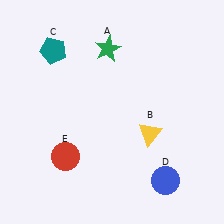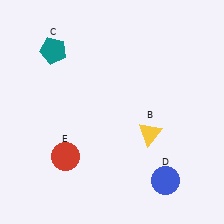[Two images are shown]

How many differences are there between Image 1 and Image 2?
There is 1 difference between the two images.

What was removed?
The green star (A) was removed in Image 2.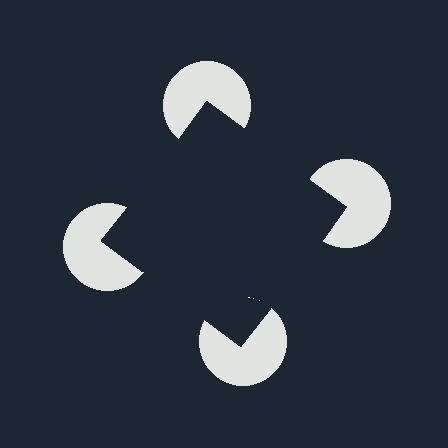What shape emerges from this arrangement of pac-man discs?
An illusory square — its edges are inferred from the aligned wedge cuts in the pac-man discs, not physically drawn.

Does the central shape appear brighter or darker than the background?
It typically appears slightly darker than the background, even though no actual brightness change is drawn.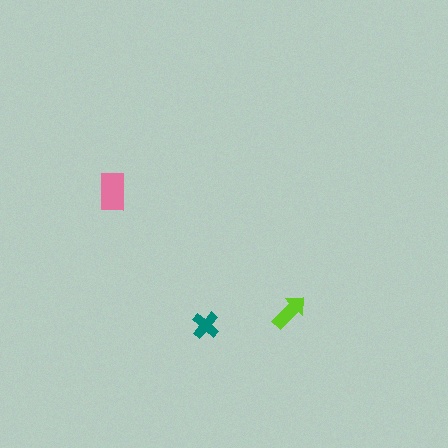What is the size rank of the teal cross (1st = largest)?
3rd.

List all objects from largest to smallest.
The pink rectangle, the lime arrow, the teal cross.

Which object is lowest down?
The teal cross is bottommost.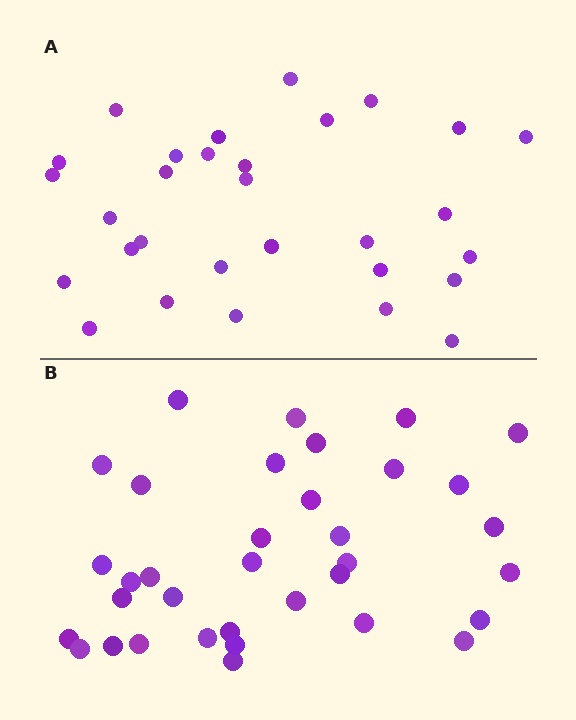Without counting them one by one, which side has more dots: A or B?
Region B (the bottom region) has more dots.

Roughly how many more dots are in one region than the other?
Region B has about 5 more dots than region A.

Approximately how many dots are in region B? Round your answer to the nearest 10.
About 40 dots. (The exact count is 35, which rounds to 40.)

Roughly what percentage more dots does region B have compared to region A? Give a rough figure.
About 15% more.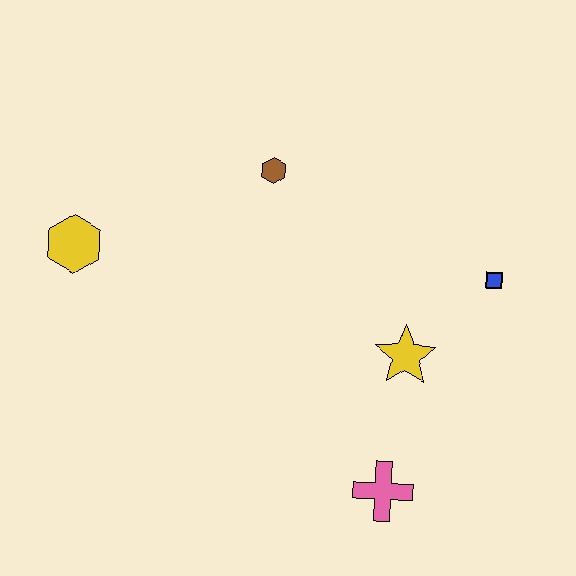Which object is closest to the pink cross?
The yellow star is closest to the pink cross.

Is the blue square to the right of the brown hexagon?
Yes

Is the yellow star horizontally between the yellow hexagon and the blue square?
Yes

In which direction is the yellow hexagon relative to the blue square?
The yellow hexagon is to the left of the blue square.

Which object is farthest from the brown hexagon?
The pink cross is farthest from the brown hexagon.